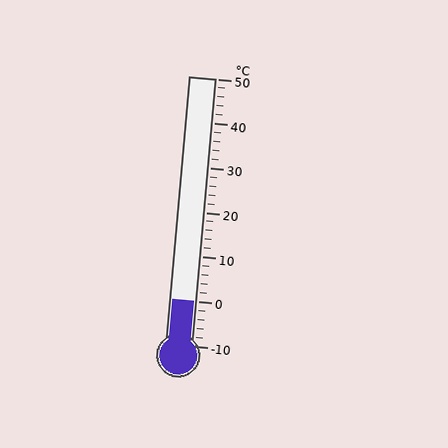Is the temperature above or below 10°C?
The temperature is below 10°C.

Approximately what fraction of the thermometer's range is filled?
The thermometer is filled to approximately 15% of its range.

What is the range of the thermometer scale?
The thermometer scale ranges from -10°C to 50°C.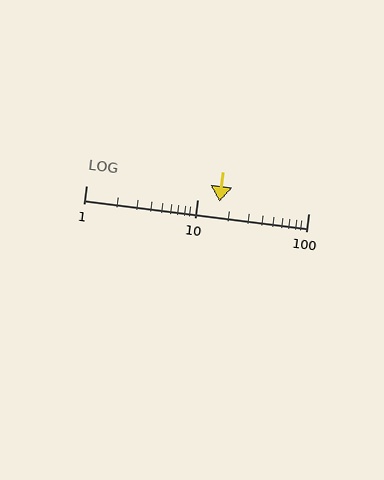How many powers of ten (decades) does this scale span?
The scale spans 2 decades, from 1 to 100.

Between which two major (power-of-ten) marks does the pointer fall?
The pointer is between 10 and 100.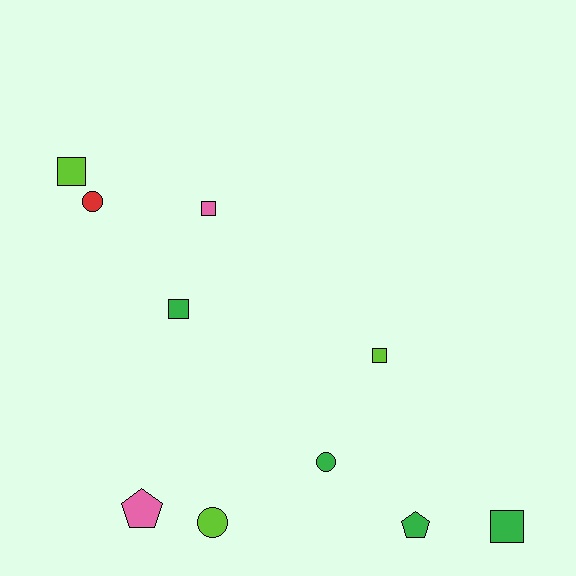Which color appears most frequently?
Green, with 4 objects.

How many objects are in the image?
There are 10 objects.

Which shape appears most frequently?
Square, with 5 objects.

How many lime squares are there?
There are 2 lime squares.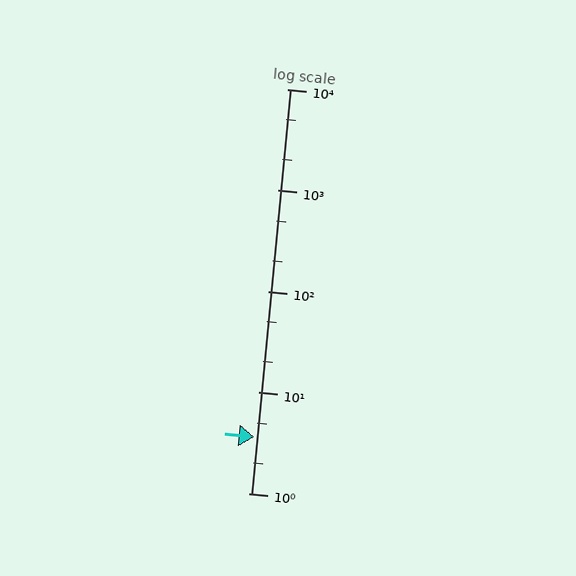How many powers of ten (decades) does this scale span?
The scale spans 4 decades, from 1 to 10000.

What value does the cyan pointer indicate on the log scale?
The pointer indicates approximately 3.6.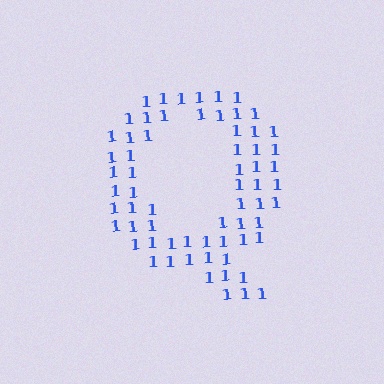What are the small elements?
The small elements are digit 1's.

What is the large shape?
The large shape is the letter Q.